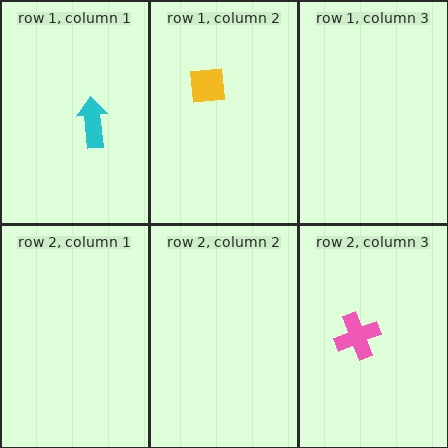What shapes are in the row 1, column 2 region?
The yellow square.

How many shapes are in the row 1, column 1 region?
1.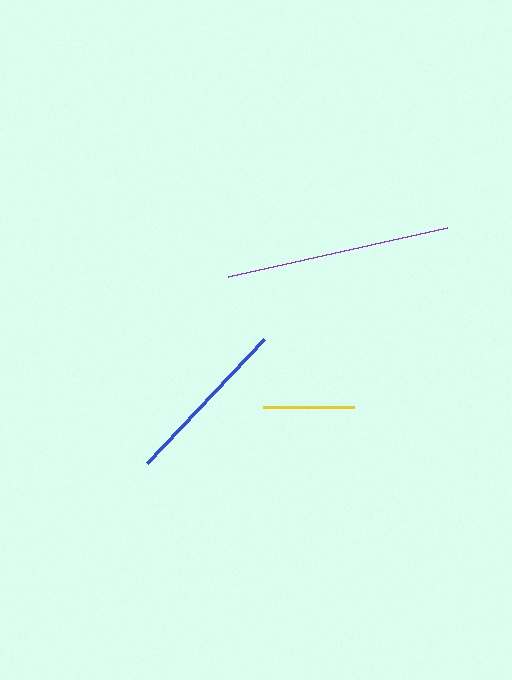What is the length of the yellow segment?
The yellow segment is approximately 92 pixels long.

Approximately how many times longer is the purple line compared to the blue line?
The purple line is approximately 1.3 times the length of the blue line.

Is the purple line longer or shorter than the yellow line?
The purple line is longer than the yellow line.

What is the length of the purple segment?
The purple segment is approximately 224 pixels long.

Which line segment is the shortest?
The yellow line is the shortest at approximately 92 pixels.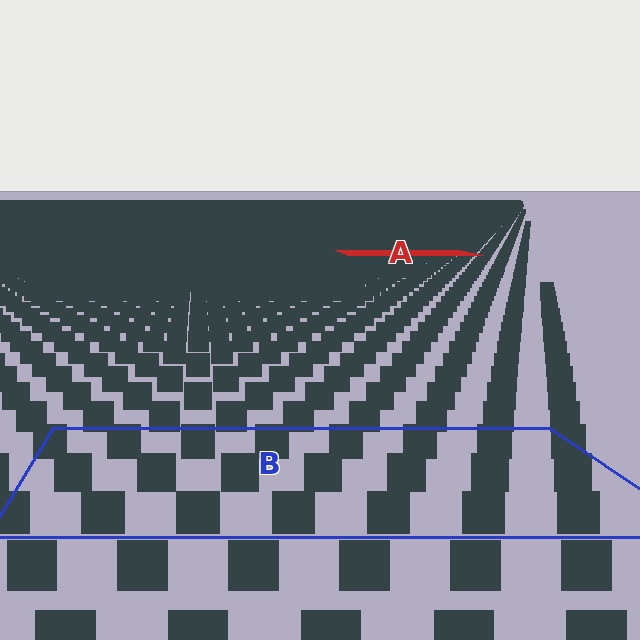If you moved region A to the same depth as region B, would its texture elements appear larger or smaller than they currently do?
They would appear larger. At a closer depth, the same texture elements are projected at a bigger on-screen size.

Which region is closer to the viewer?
Region B is closer. The texture elements there are larger and more spread out.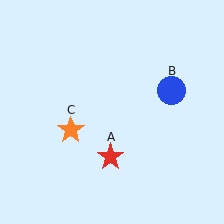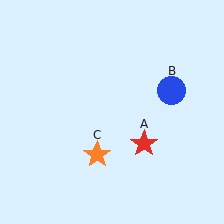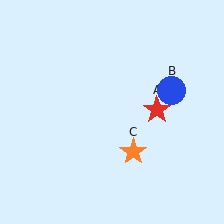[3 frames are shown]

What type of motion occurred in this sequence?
The red star (object A), orange star (object C) rotated counterclockwise around the center of the scene.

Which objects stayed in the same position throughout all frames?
Blue circle (object B) remained stationary.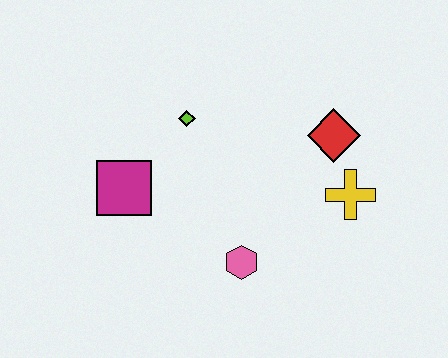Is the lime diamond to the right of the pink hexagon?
No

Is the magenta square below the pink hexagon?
No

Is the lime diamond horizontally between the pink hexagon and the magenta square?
Yes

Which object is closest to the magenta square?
The lime diamond is closest to the magenta square.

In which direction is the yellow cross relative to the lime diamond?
The yellow cross is to the right of the lime diamond.